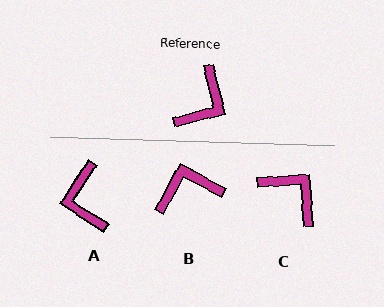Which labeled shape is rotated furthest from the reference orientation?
B, about 138 degrees away.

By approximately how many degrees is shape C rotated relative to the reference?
Approximately 81 degrees counter-clockwise.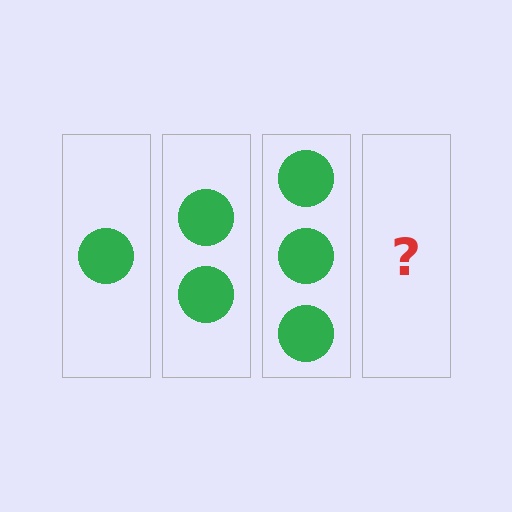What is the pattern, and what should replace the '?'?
The pattern is that each step adds one more circle. The '?' should be 4 circles.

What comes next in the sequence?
The next element should be 4 circles.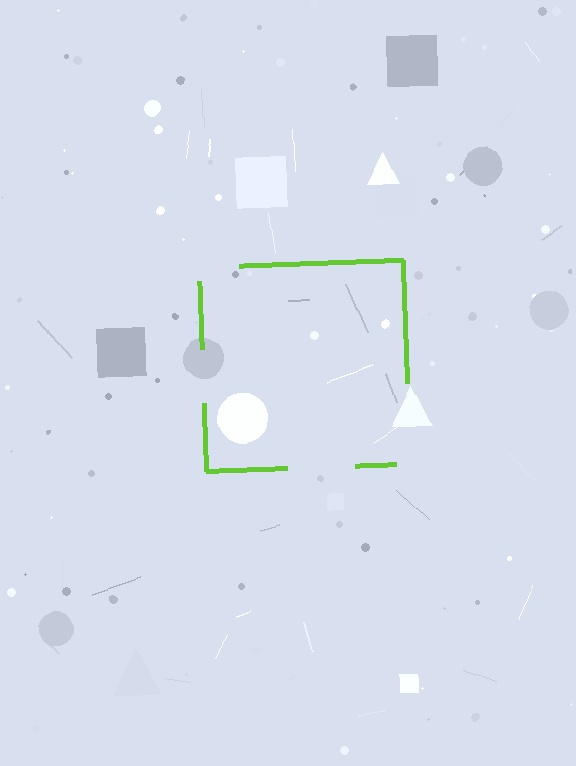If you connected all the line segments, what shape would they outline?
They would outline a square.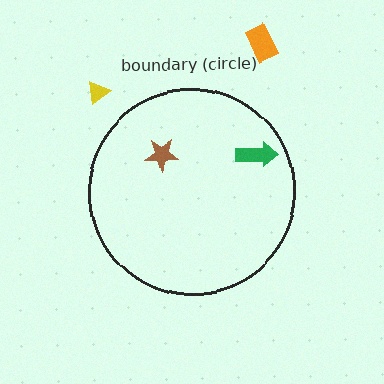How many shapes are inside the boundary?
2 inside, 2 outside.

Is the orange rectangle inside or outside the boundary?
Outside.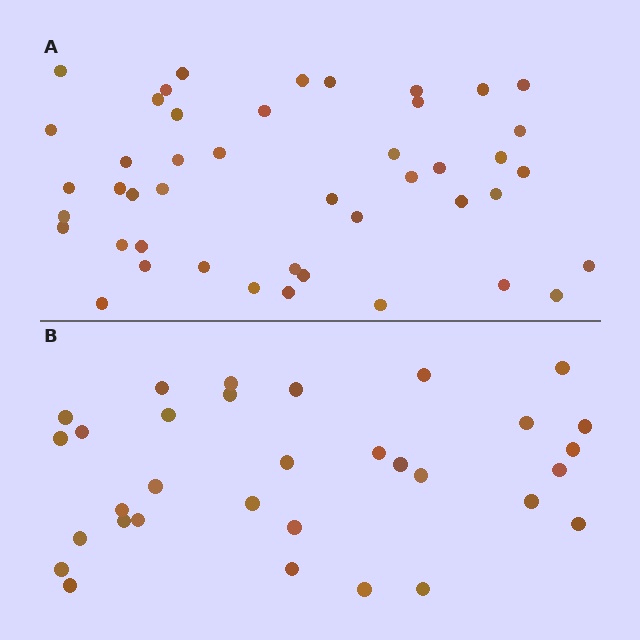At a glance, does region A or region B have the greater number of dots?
Region A (the top region) has more dots.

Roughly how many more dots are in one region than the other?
Region A has approximately 15 more dots than region B.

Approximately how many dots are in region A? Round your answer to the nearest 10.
About 40 dots. (The exact count is 45, which rounds to 40.)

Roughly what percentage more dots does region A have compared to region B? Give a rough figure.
About 40% more.